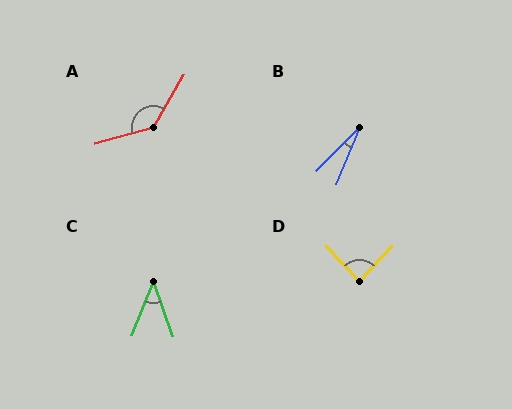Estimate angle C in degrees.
Approximately 41 degrees.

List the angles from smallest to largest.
B (22°), C (41°), D (86°), A (136°).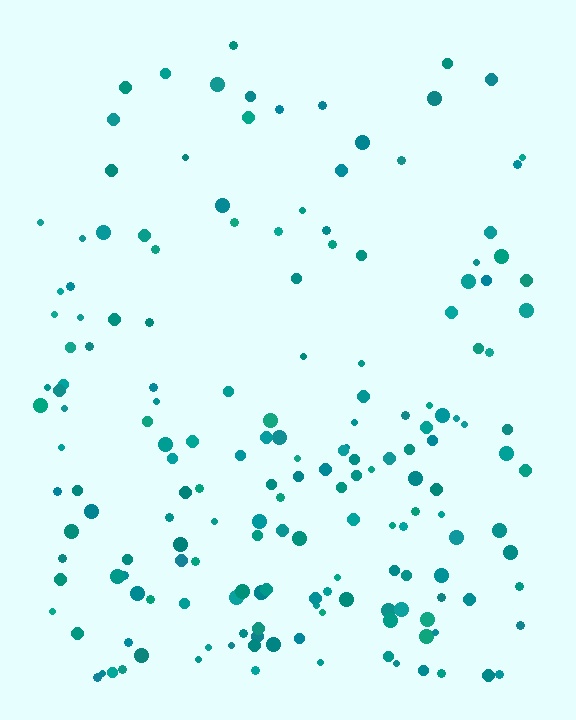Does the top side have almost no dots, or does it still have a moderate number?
Still a moderate number, just noticeably fewer than the bottom.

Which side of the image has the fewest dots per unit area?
The top.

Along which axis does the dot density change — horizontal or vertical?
Vertical.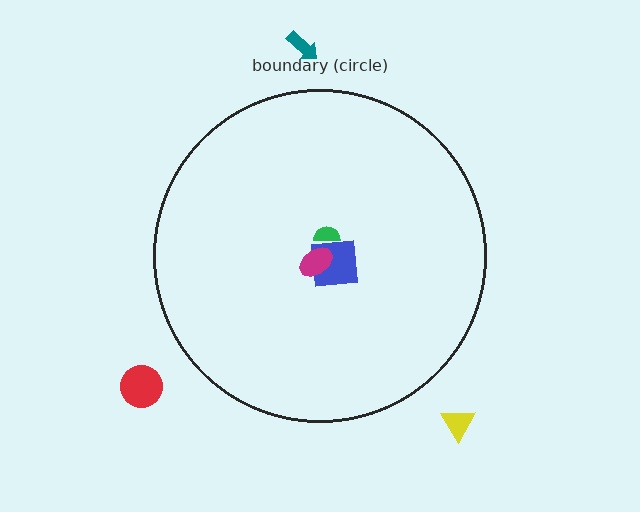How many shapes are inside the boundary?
3 inside, 3 outside.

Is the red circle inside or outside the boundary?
Outside.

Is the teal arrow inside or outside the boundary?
Outside.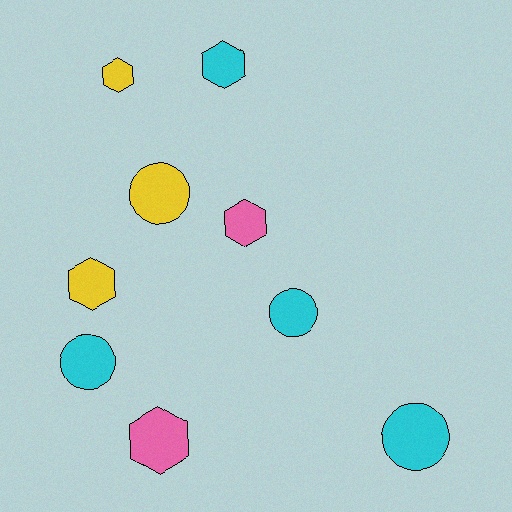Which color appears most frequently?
Cyan, with 4 objects.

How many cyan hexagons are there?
There is 1 cyan hexagon.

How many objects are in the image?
There are 9 objects.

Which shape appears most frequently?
Hexagon, with 5 objects.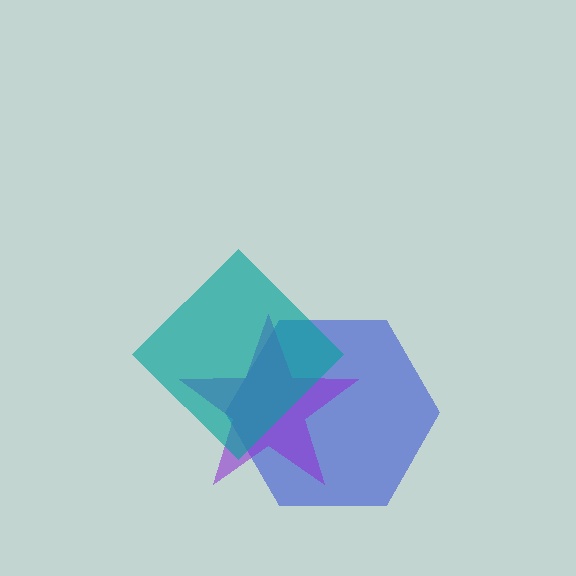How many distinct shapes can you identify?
There are 3 distinct shapes: a blue hexagon, a purple star, a teal diamond.